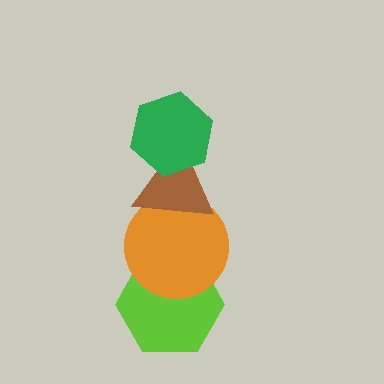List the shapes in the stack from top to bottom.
From top to bottom: the green hexagon, the brown triangle, the orange circle, the lime hexagon.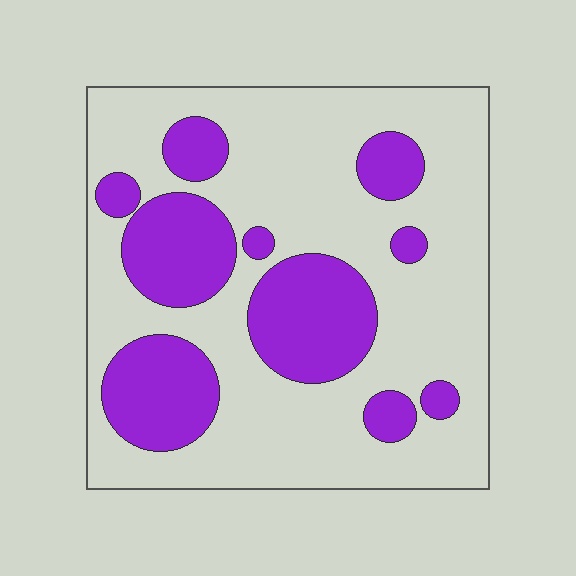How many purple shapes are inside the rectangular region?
10.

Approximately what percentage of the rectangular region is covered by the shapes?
Approximately 30%.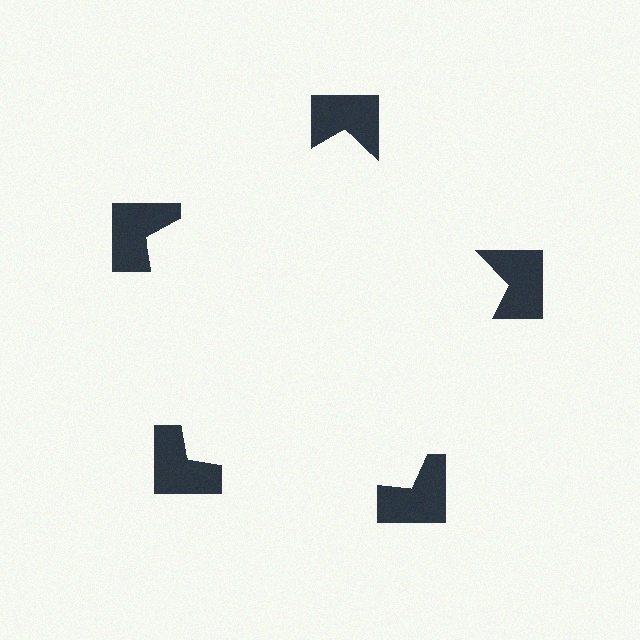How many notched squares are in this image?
There are 5 — one at each vertex of the illusory pentagon.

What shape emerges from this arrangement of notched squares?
An illusory pentagon — its edges are inferred from the aligned wedge cuts in the notched squares, not physically drawn.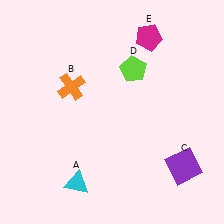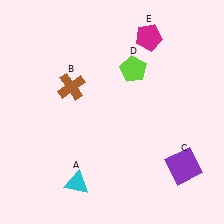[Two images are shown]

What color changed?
The cross (B) changed from orange in Image 1 to brown in Image 2.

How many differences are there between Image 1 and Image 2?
There is 1 difference between the two images.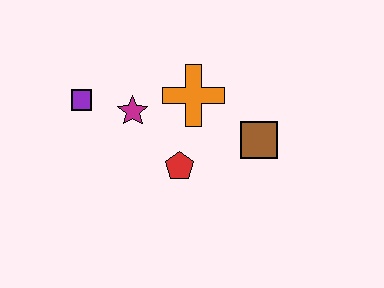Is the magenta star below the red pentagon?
No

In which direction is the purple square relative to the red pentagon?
The purple square is to the left of the red pentagon.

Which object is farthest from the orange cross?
The purple square is farthest from the orange cross.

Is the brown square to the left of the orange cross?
No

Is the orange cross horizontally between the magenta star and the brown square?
Yes